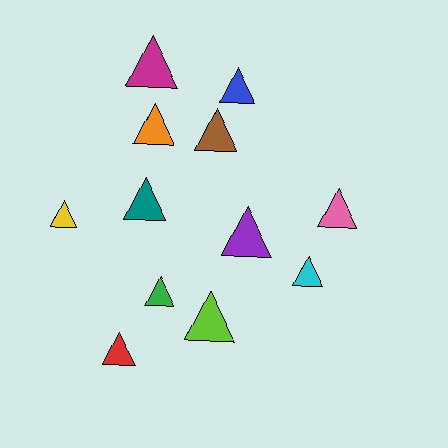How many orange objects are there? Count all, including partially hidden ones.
There is 1 orange object.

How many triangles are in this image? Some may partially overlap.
There are 12 triangles.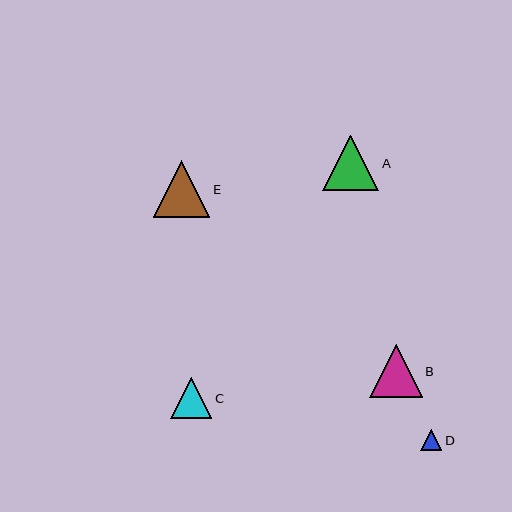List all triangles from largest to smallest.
From largest to smallest: E, A, B, C, D.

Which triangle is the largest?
Triangle E is the largest with a size of approximately 57 pixels.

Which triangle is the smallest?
Triangle D is the smallest with a size of approximately 21 pixels.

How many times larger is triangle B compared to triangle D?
Triangle B is approximately 2.5 times the size of triangle D.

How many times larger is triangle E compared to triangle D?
Triangle E is approximately 2.7 times the size of triangle D.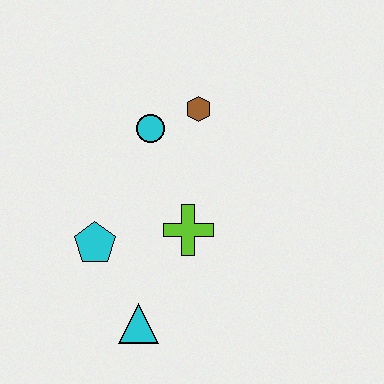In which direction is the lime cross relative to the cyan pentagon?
The lime cross is to the right of the cyan pentagon.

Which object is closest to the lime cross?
The cyan pentagon is closest to the lime cross.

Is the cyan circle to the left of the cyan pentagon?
No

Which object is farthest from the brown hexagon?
The cyan triangle is farthest from the brown hexagon.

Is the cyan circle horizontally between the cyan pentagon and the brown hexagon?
Yes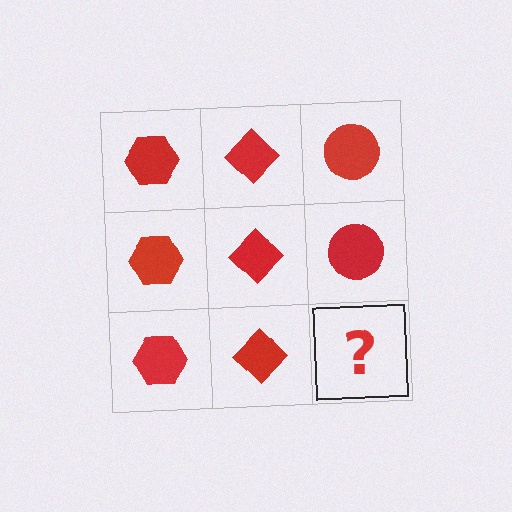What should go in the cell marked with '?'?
The missing cell should contain a red circle.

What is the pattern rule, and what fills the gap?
The rule is that each column has a consistent shape. The gap should be filled with a red circle.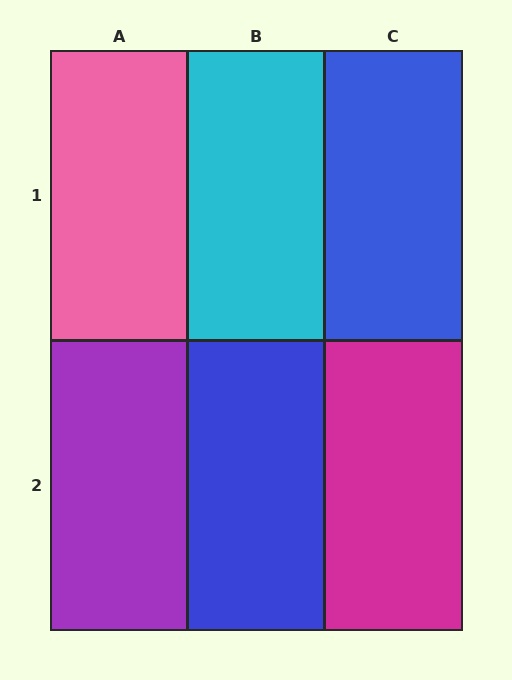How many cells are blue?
2 cells are blue.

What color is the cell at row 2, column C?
Magenta.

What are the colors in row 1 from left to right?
Pink, cyan, blue.